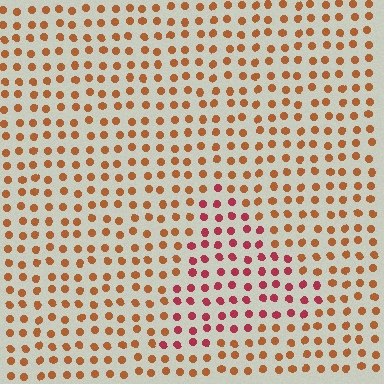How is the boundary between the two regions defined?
The boundary is defined purely by a slight shift in hue (about 36 degrees). Spacing, size, and orientation are identical on both sides.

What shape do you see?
I see a triangle.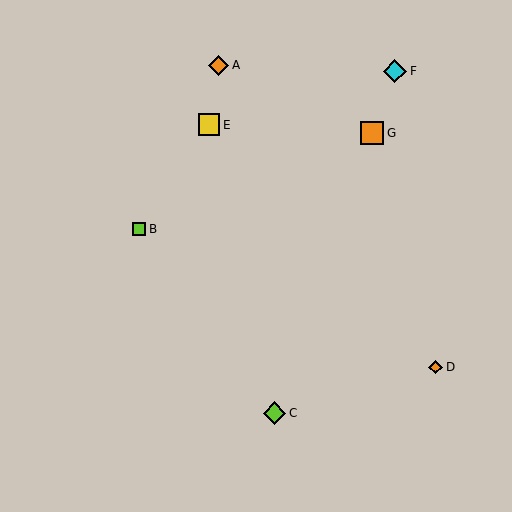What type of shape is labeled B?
Shape B is a lime square.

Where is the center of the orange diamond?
The center of the orange diamond is at (219, 65).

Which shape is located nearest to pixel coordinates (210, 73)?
The orange diamond (labeled A) at (219, 65) is nearest to that location.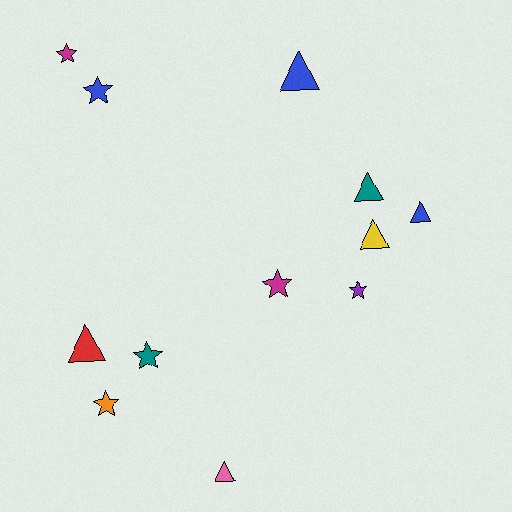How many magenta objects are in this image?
There are 2 magenta objects.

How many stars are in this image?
There are 6 stars.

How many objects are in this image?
There are 12 objects.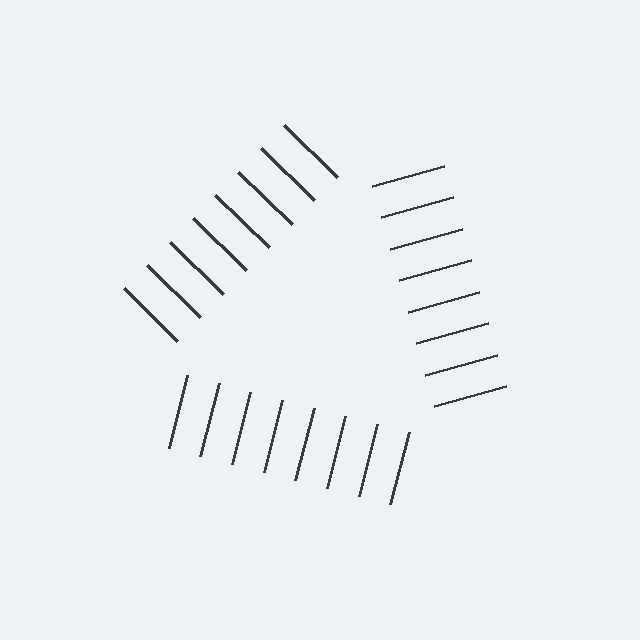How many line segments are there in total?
24 — 8 along each of the 3 edges.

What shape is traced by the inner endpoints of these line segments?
An illusory triangle — the line segments terminate on its edges but no continuous stroke is drawn.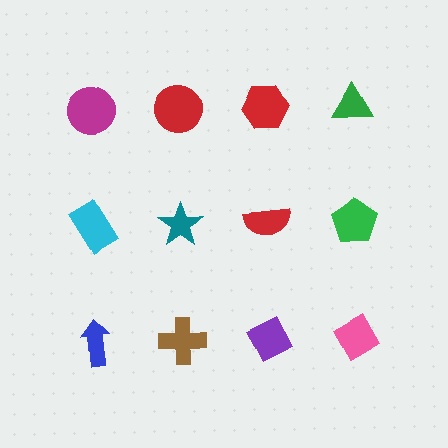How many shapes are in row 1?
4 shapes.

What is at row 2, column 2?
A teal star.